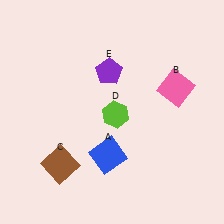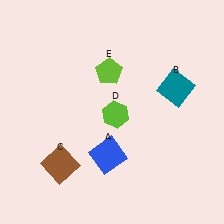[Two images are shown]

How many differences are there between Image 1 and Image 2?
There are 2 differences between the two images.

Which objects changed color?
B changed from pink to teal. E changed from purple to lime.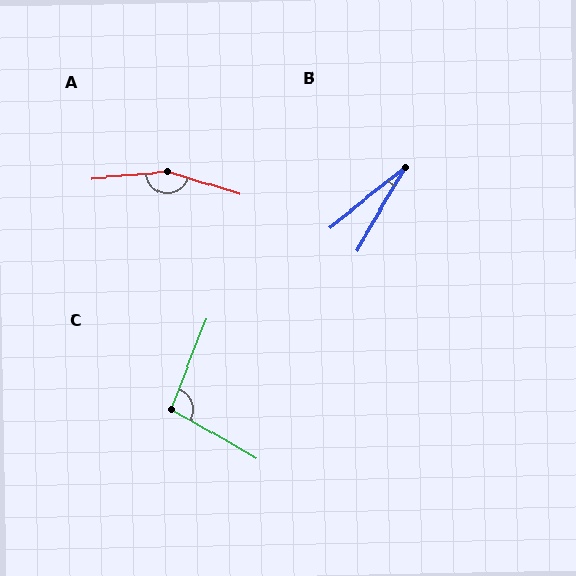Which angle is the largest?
A, at approximately 158 degrees.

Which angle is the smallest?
B, at approximately 21 degrees.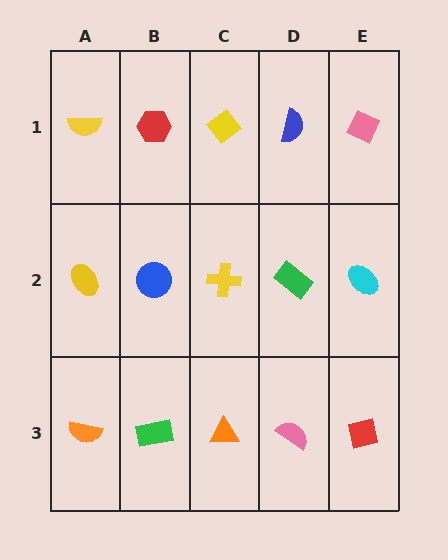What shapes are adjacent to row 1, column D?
A green rectangle (row 2, column D), a yellow diamond (row 1, column C), a pink diamond (row 1, column E).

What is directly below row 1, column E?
A cyan ellipse.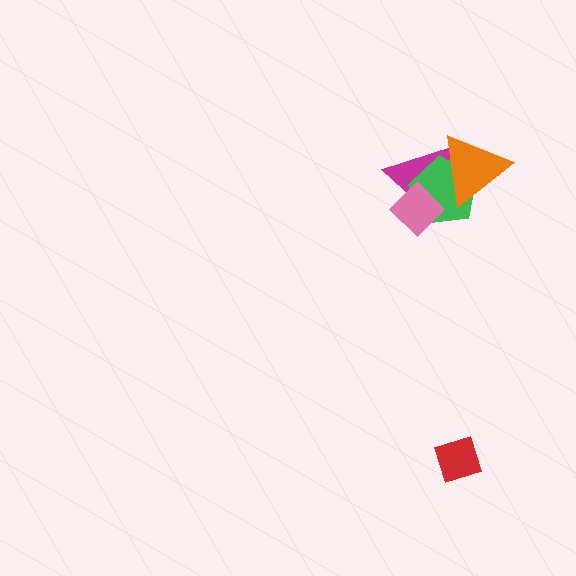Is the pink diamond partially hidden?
No, no other shape covers it.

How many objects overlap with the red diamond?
0 objects overlap with the red diamond.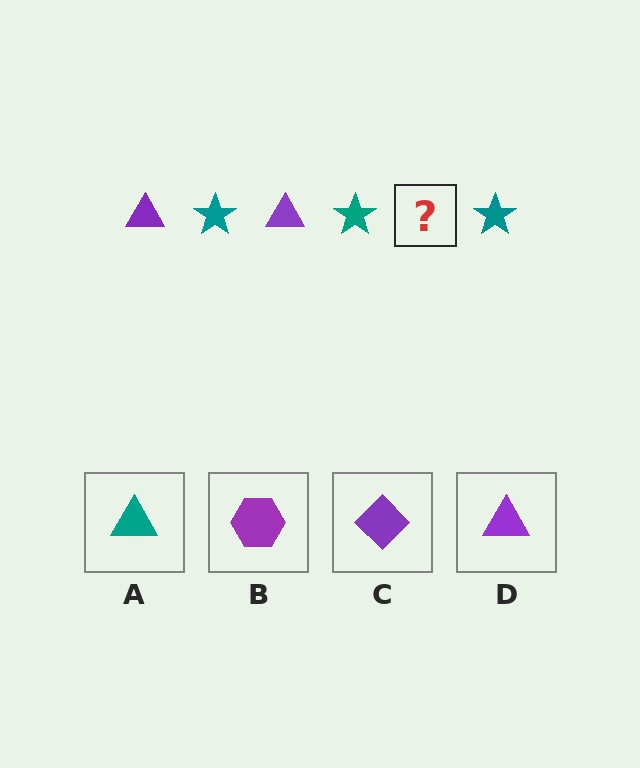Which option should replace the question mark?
Option D.